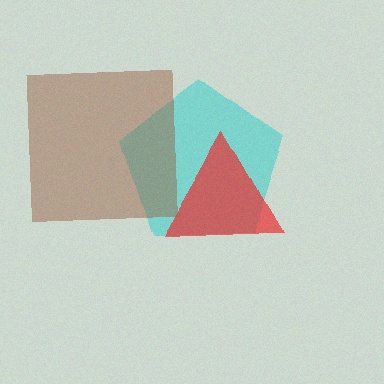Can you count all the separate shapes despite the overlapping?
Yes, there are 3 separate shapes.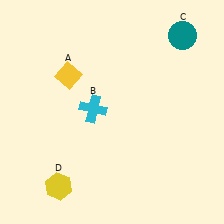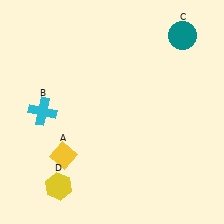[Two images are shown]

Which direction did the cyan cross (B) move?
The cyan cross (B) moved left.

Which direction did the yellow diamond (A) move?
The yellow diamond (A) moved down.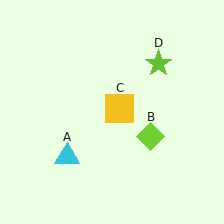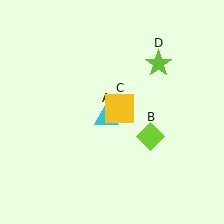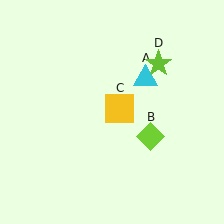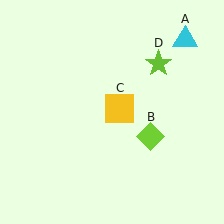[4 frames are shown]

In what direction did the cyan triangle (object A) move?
The cyan triangle (object A) moved up and to the right.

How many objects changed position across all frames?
1 object changed position: cyan triangle (object A).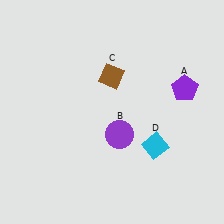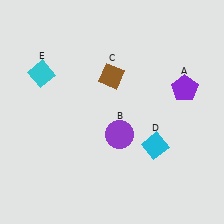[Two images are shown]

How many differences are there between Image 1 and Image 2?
There is 1 difference between the two images.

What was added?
A cyan diamond (E) was added in Image 2.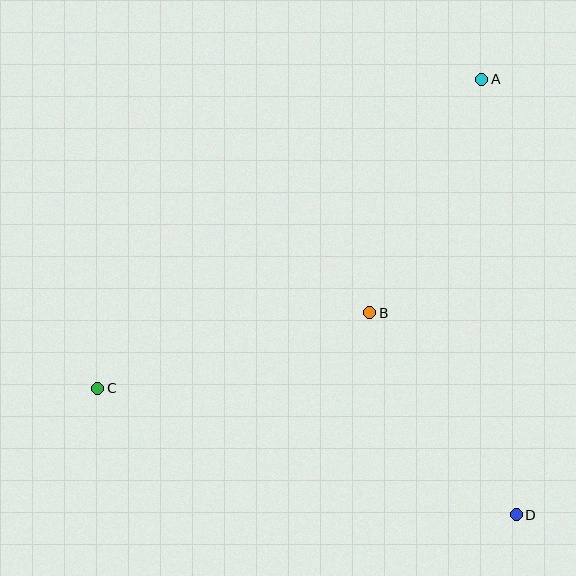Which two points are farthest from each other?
Points A and C are farthest from each other.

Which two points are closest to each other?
Points B and D are closest to each other.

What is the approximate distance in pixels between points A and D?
The distance between A and D is approximately 437 pixels.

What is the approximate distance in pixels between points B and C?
The distance between B and C is approximately 282 pixels.